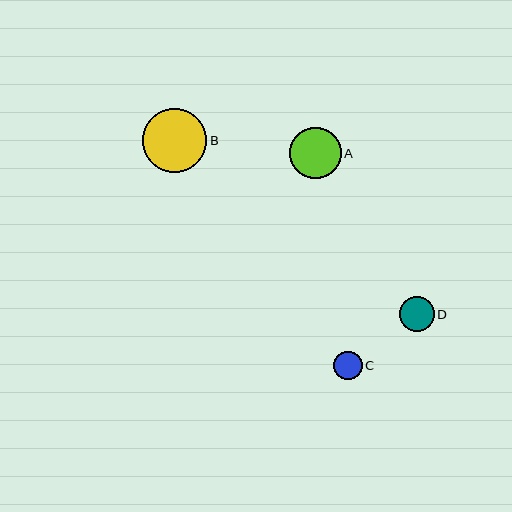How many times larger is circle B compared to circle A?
Circle B is approximately 1.2 times the size of circle A.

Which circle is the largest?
Circle B is the largest with a size of approximately 64 pixels.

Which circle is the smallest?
Circle C is the smallest with a size of approximately 29 pixels.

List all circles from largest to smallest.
From largest to smallest: B, A, D, C.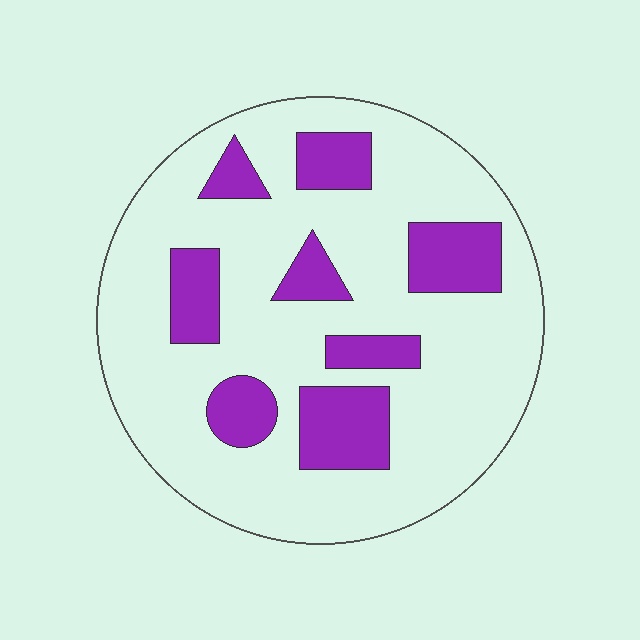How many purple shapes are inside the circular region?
8.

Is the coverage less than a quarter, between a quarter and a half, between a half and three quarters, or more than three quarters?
Less than a quarter.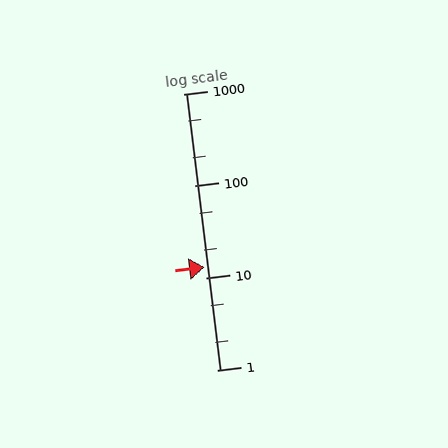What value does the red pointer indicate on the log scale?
The pointer indicates approximately 13.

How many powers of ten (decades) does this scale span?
The scale spans 3 decades, from 1 to 1000.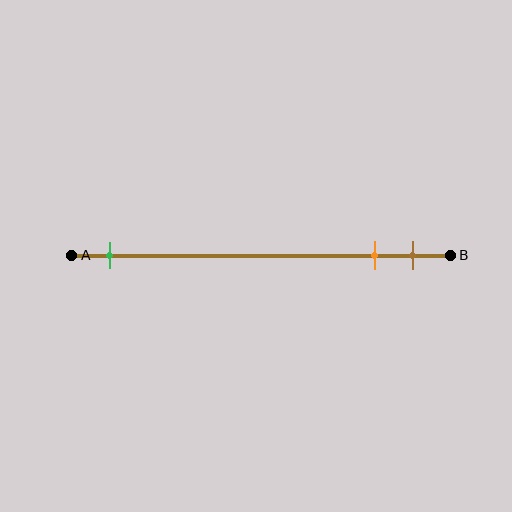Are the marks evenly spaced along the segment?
No, the marks are not evenly spaced.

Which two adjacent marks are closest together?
The orange and brown marks are the closest adjacent pair.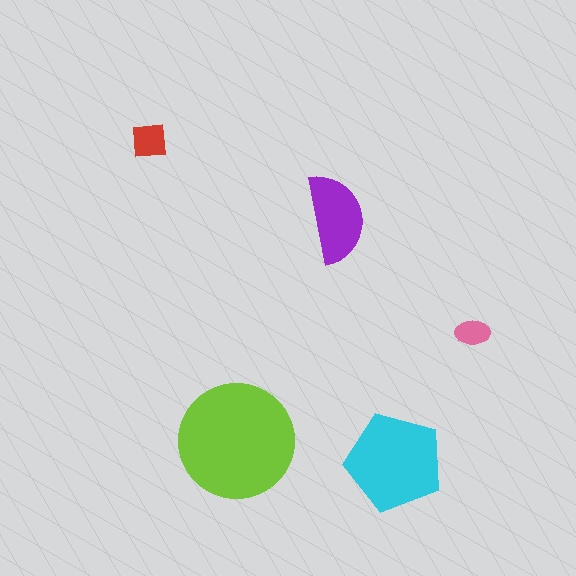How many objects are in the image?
There are 5 objects in the image.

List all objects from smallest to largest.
The pink ellipse, the red square, the purple semicircle, the cyan pentagon, the lime circle.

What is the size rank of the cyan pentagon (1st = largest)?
2nd.